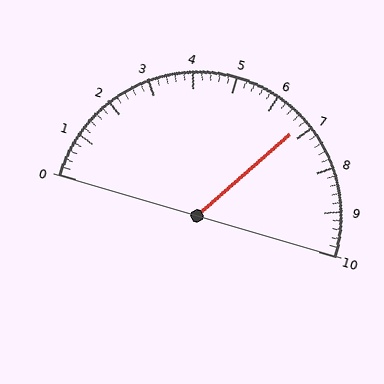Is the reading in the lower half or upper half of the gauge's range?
The reading is in the upper half of the range (0 to 10).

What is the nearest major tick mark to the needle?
The nearest major tick mark is 7.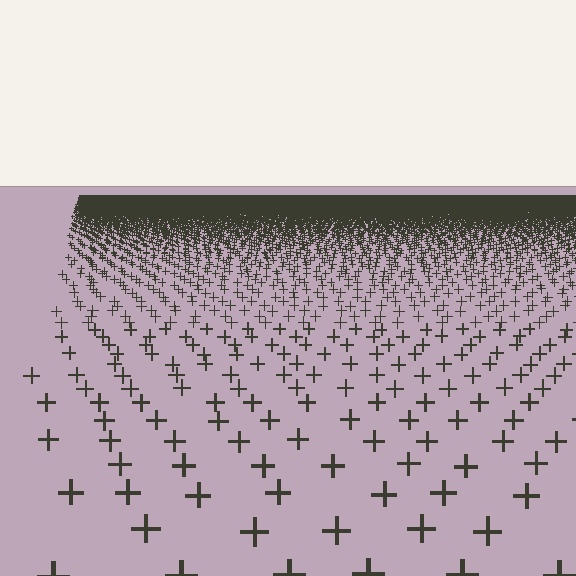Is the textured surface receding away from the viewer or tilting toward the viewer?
The surface is receding away from the viewer. Texture elements get smaller and denser toward the top.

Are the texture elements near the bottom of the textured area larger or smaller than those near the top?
Larger. Near the bottom, elements are closer to the viewer and appear at a bigger on-screen size.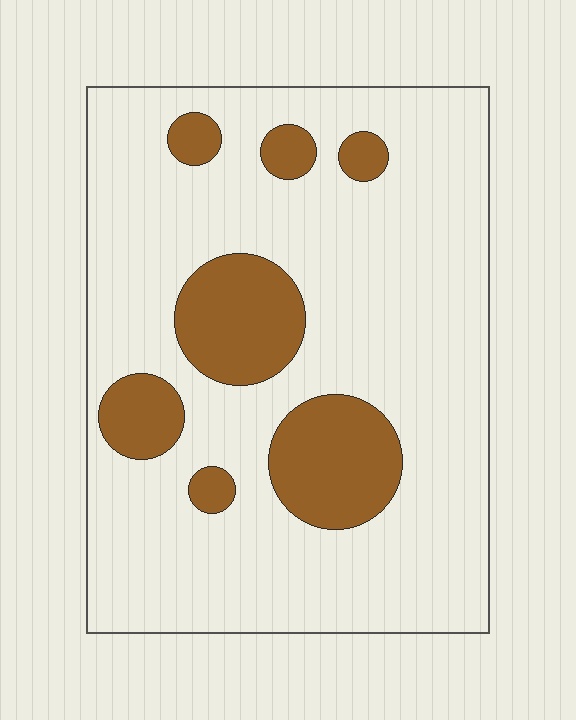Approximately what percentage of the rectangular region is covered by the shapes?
Approximately 20%.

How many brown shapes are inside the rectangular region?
7.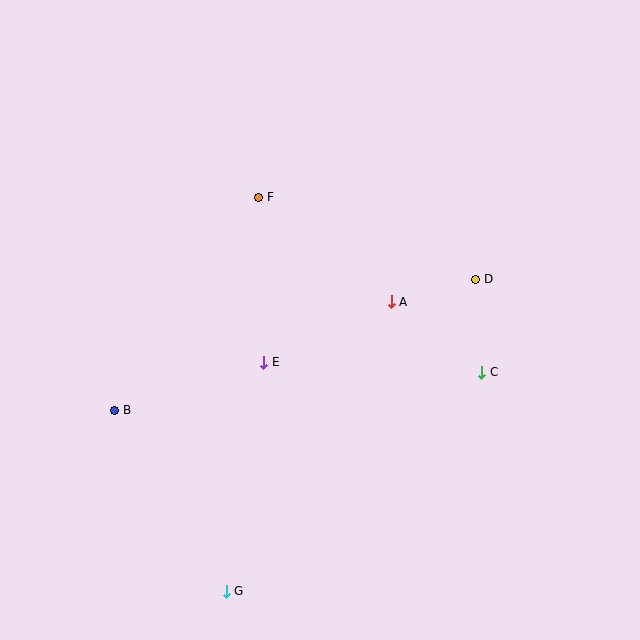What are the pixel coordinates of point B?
Point B is at (115, 410).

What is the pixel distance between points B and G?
The distance between B and G is 213 pixels.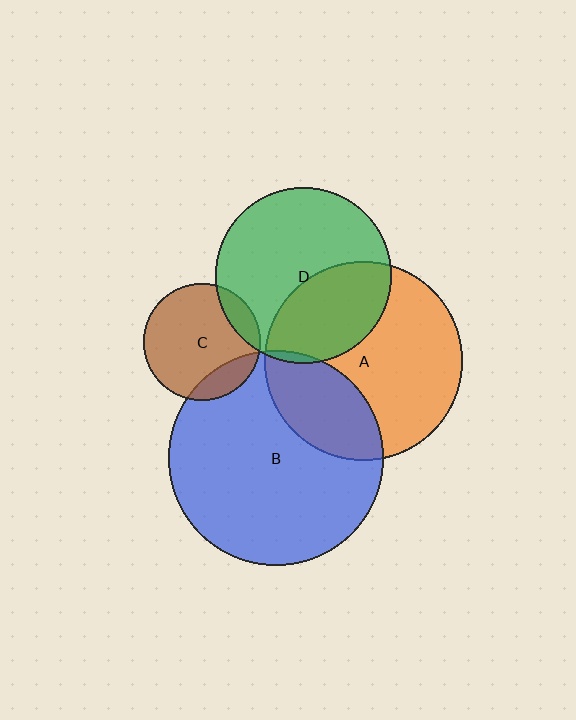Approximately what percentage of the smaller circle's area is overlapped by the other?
Approximately 35%.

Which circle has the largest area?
Circle B (blue).